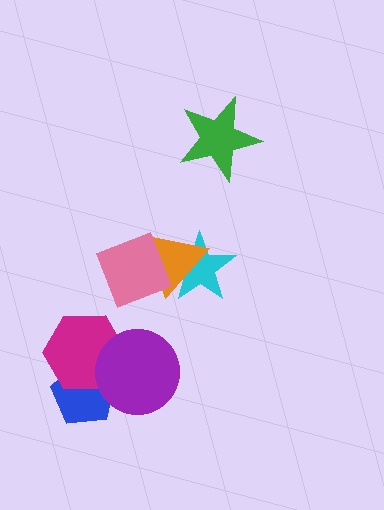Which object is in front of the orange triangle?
The pink diamond is in front of the orange triangle.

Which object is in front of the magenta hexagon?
The purple circle is in front of the magenta hexagon.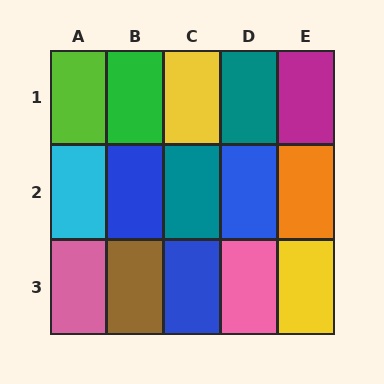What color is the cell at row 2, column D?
Blue.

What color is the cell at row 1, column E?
Magenta.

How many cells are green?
1 cell is green.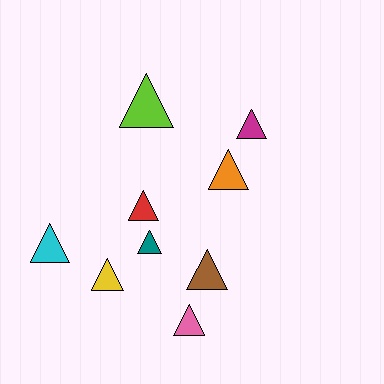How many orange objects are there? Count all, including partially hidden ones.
There is 1 orange object.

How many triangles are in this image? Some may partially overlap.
There are 9 triangles.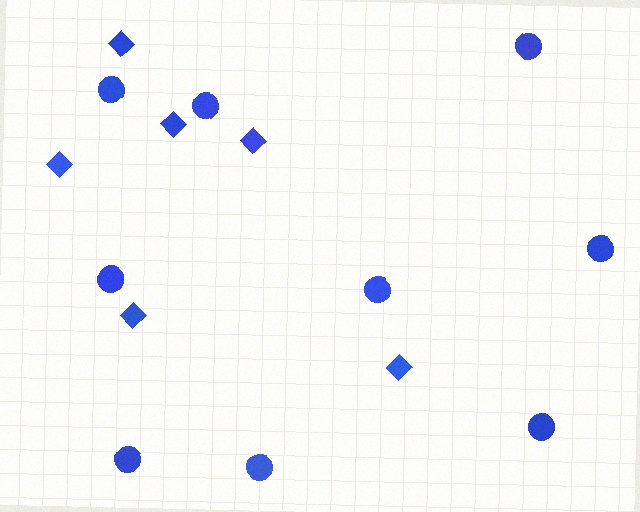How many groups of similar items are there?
There are 2 groups: one group of diamonds (6) and one group of circles (9).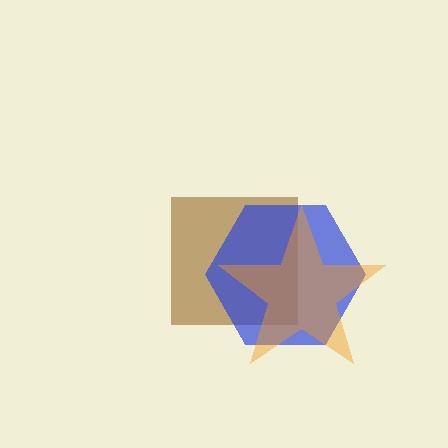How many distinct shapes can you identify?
There are 3 distinct shapes: a brown square, a blue hexagon, an orange star.